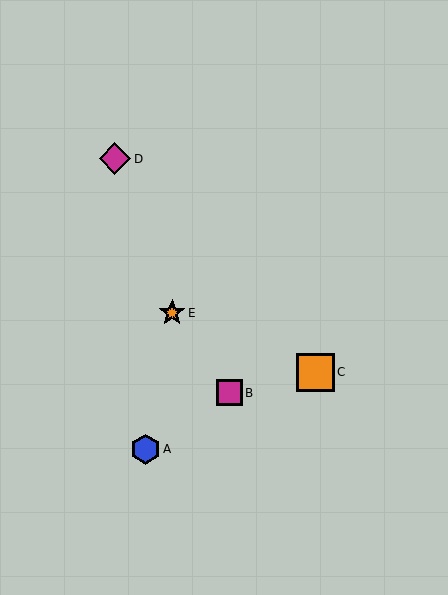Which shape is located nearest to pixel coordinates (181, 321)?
The orange star (labeled E) at (172, 313) is nearest to that location.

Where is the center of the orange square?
The center of the orange square is at (315, 372).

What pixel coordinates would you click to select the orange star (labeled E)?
Click at (172, 313) to select the orange star E.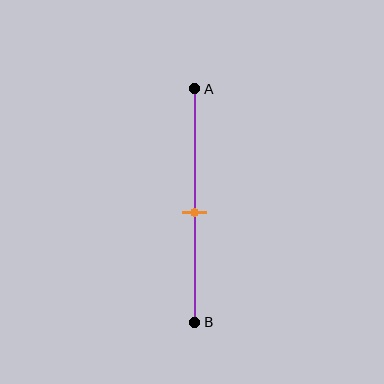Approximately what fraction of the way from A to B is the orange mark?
The orange mark is approximately 55% of the way from A to B.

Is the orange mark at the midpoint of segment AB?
Yes, the mark is approximately at the midpoint.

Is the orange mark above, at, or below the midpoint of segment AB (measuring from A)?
The orange mark is approximately at the midpoint of segment AB.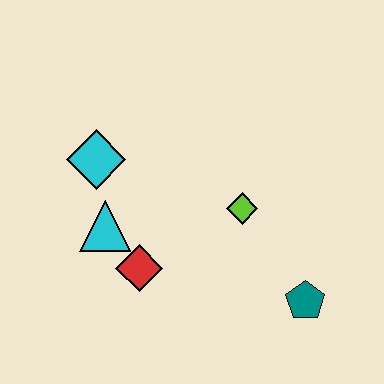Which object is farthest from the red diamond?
The teal pentagon is farthest from the red diamond.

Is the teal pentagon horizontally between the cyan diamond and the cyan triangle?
No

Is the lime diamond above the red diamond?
Yes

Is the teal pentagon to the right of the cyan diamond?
Yes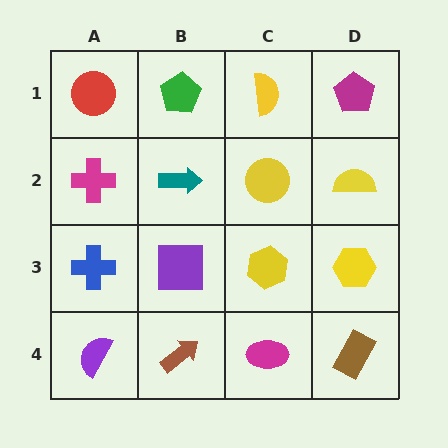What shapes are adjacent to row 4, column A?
A blue cross (row 3, column A), a brown arrow (row 4, column B).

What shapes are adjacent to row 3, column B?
A teal arrow (row 2, column B), a brown arrow (row 4, column B), a blue cross (row 3, column A), a yellow hexagon (row 3, column C).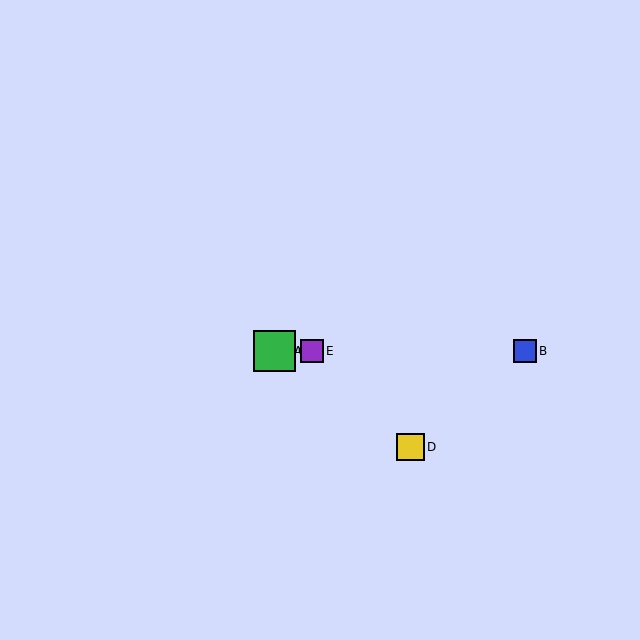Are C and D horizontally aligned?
No, C is at y≈351 and D is at y≈447.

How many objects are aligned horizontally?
4 objects (A, B, C, E) are aligned horizontally.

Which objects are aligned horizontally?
Objects A, B, C, E are aligned horizontally.